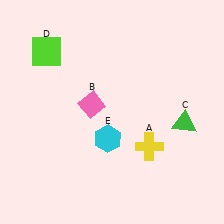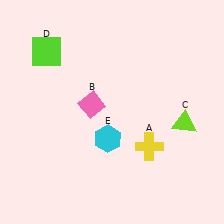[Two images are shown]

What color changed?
The triangle (C) changed from green in Image 1 to lime in Image 2.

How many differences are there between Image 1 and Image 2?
There is 1 difference between the two images.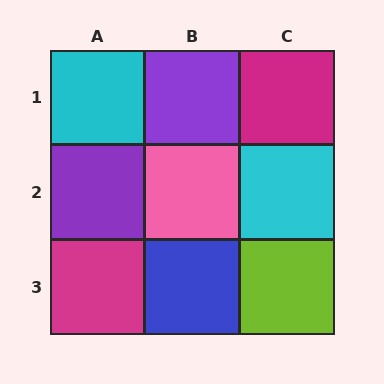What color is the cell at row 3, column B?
Blue.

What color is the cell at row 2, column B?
Pink.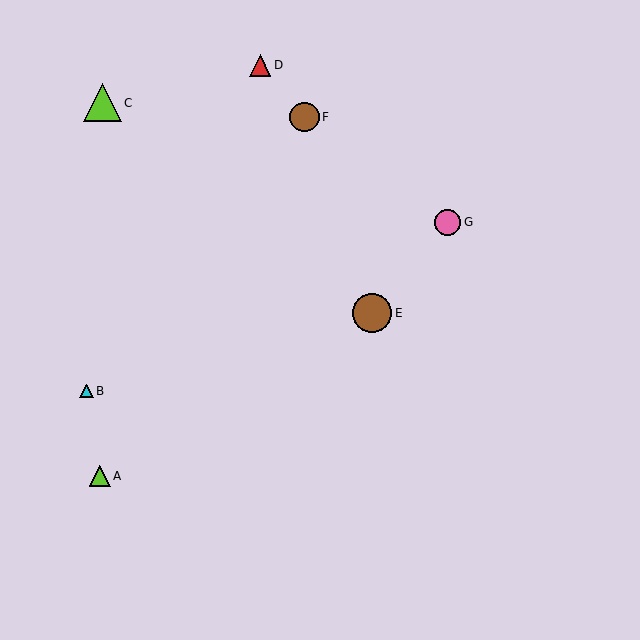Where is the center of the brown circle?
The center of the brown circle is at (305, 117).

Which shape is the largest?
The brown circle (labeled E) is the largest.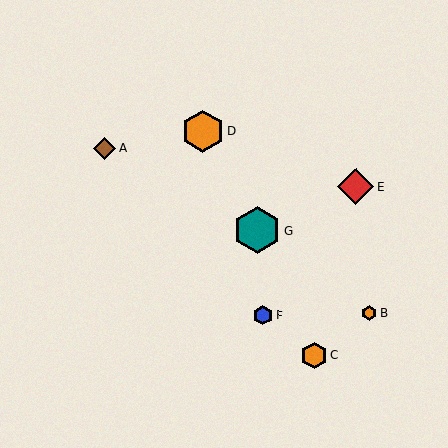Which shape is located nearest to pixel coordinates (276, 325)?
The blue hexagon (labeled F) at (263, 316) is nearest to that location.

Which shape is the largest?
The teal hexagon (labeled G) is the largest.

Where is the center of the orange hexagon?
The center of the orange hexagon is at (370, 313).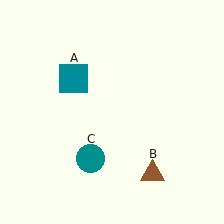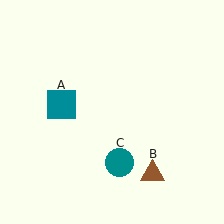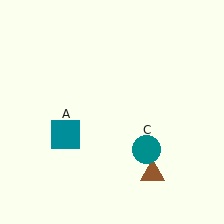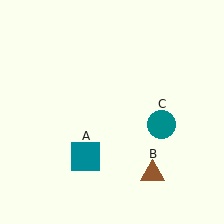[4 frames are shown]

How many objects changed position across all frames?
2 objects changed position: teal square (object A), teal circle (object C).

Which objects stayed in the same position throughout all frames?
Brown triangle (object B) remained stationary.